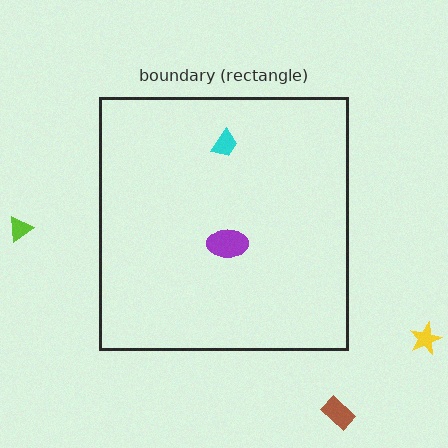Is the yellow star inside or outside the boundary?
Outside.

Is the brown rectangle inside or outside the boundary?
Outside.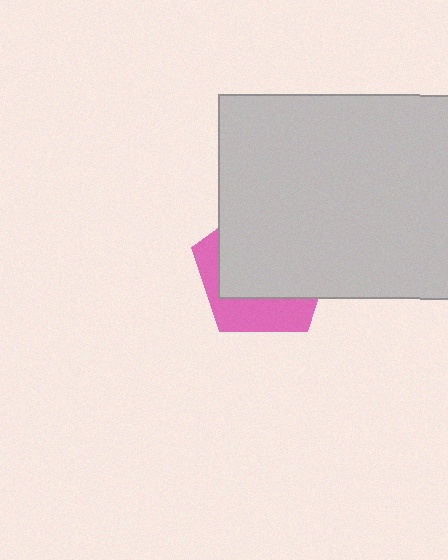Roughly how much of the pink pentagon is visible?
A small part of it is visible (roughly 32%).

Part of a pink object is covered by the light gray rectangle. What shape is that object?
It is a pentagon.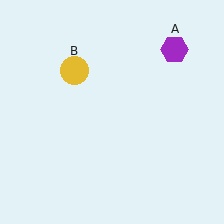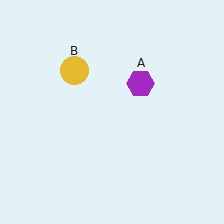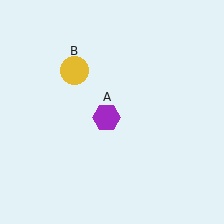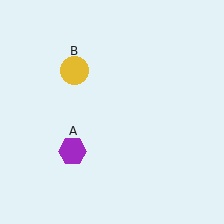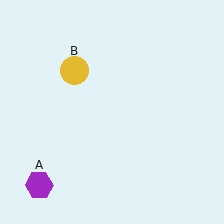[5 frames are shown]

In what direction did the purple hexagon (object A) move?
The purple hexagon (object A) moved down and to the left.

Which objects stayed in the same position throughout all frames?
Yellow circle (object B) remained stationary.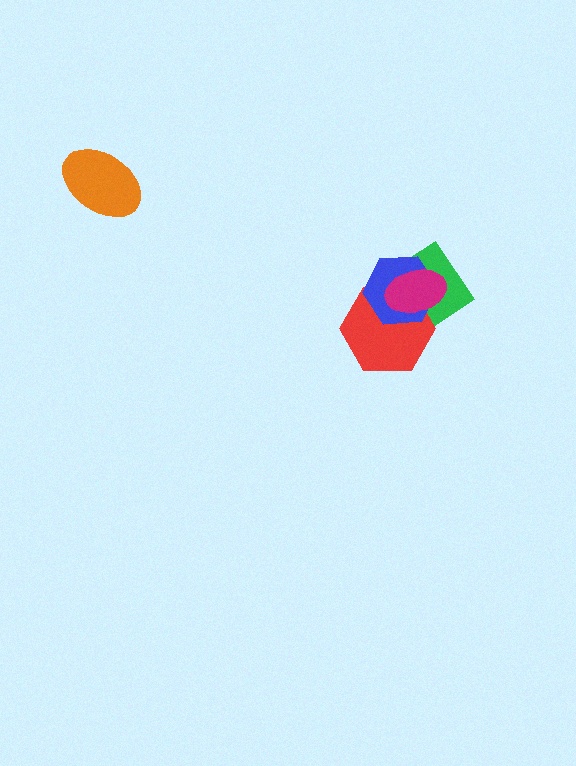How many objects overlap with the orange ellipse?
0 objects overlap with the orange ellipse.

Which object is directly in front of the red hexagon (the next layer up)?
The blue hexagon is directly in front of the red hexagon.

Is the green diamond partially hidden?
Yes, it is partially covered by another shape.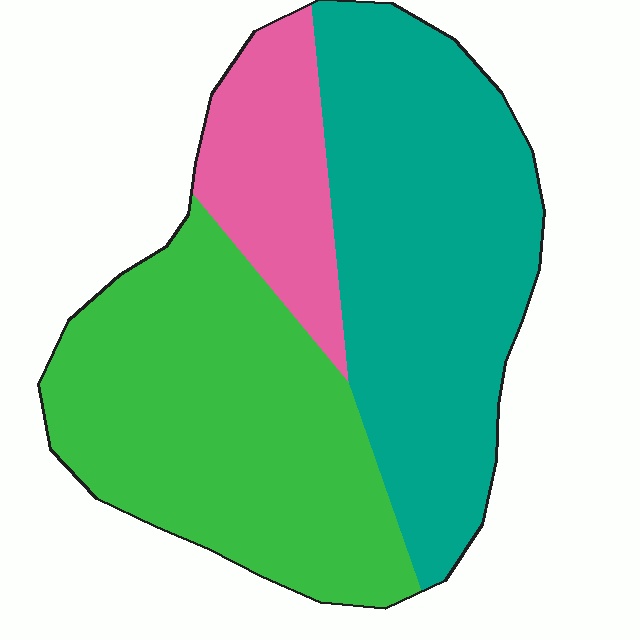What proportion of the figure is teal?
Teal covers roughly 45% of the figure.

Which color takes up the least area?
Pink, at roughly 15%.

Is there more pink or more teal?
Teal.